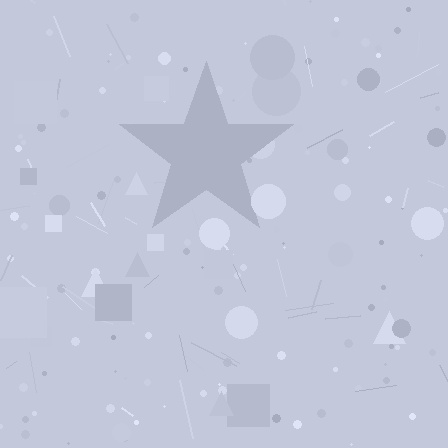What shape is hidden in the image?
A star is hidden in the image.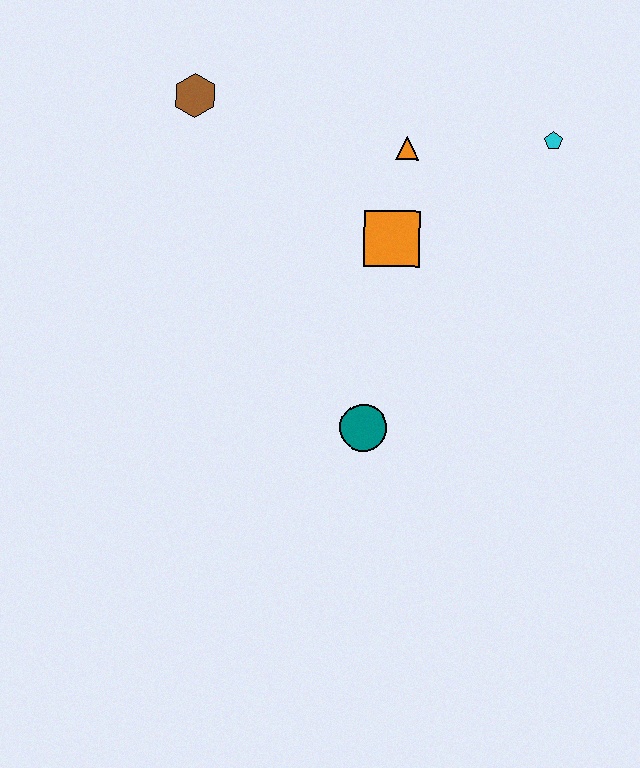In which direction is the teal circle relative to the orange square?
The teal circle is below the orange square.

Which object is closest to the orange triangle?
The orange square is closest to the orange triangle.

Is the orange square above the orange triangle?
No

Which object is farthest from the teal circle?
The brown hexagon is farthest from the teal circle.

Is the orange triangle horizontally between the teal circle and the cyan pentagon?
Yes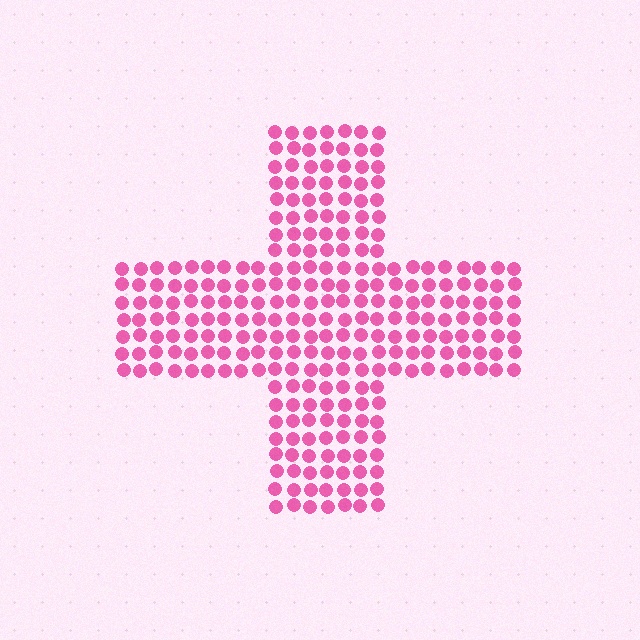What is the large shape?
The large shape is a cross.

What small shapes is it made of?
It is made of small circles.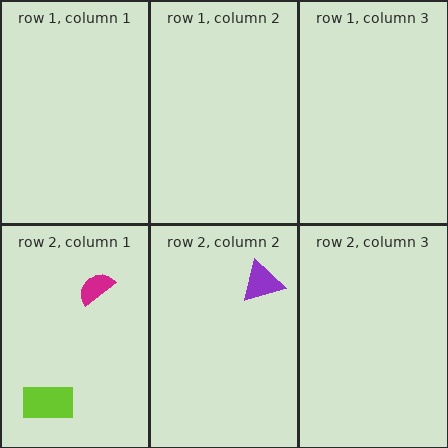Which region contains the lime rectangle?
The row 2, column 1 region.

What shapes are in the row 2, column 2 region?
The purple triangle.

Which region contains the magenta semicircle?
The row 2, column 1 region.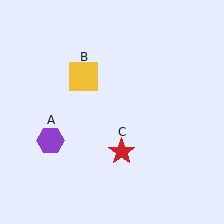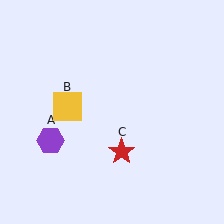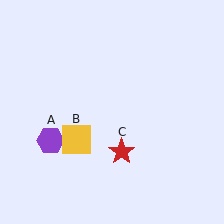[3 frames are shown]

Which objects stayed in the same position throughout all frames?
Purple hexagon (object A) and red star (object C) remained stationary.